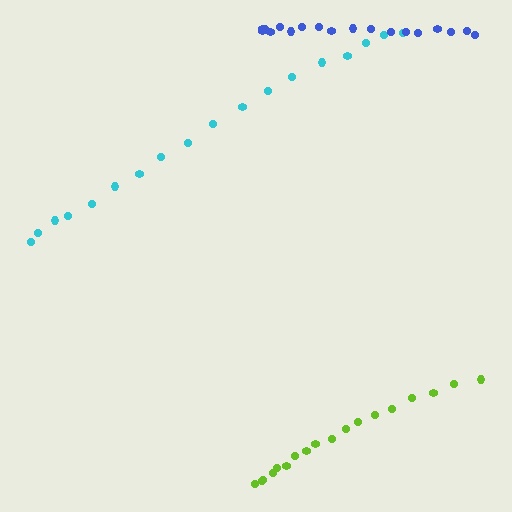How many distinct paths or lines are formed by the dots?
There are 3 distinct paths.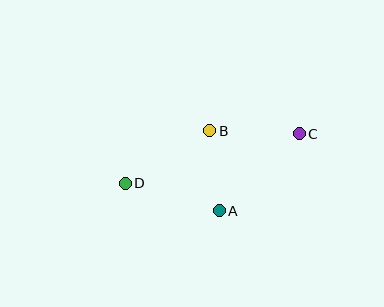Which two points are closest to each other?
Points A and B are closest to each other.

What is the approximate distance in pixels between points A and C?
The distance between A and C is approximately 111 pixels.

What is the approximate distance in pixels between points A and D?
The distance between A and D is approximately 98 pixels.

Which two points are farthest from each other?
Points C and D are farthest from each other.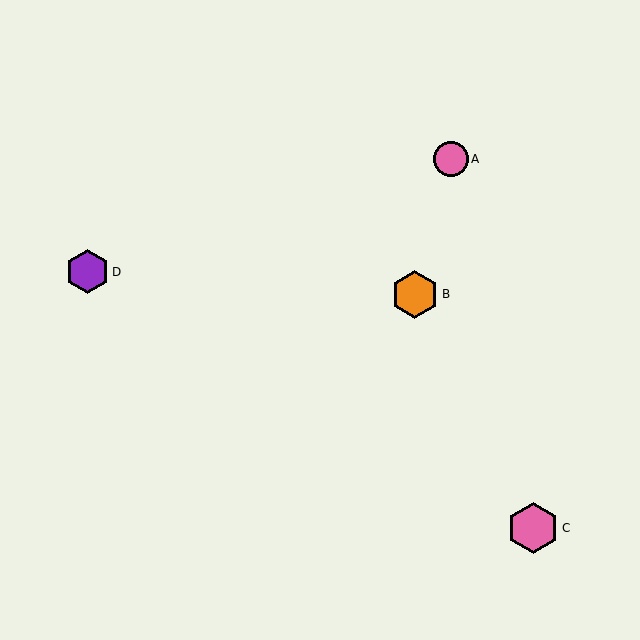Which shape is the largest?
The pink hexagon (labeled C) is the largest.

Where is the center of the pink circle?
The center of the pink circle is at (451, 159).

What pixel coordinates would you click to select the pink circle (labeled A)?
Click at (451, 159) to select the pink circle A.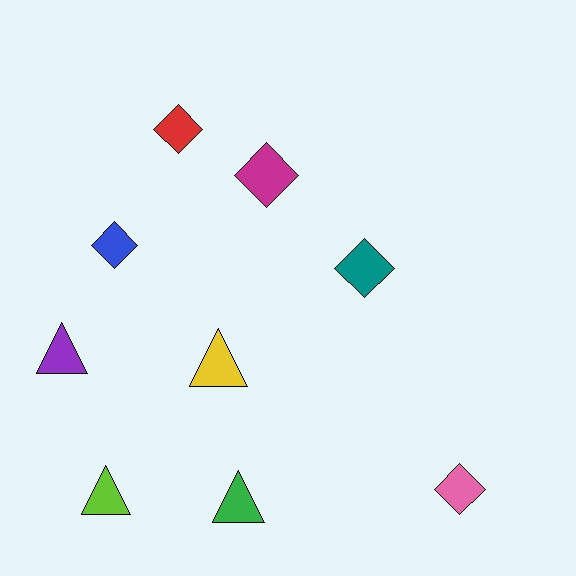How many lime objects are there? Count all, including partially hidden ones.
There is 1 lime object.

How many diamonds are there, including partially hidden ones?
There are 5 diamonds.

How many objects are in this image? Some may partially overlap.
There are 9 objects.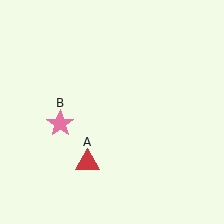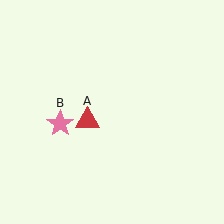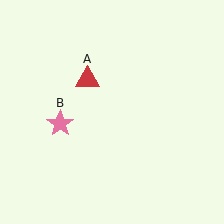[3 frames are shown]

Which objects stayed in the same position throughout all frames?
Pink star (object B) remained stationary.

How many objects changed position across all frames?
1 object changed position: red triangle (object A).